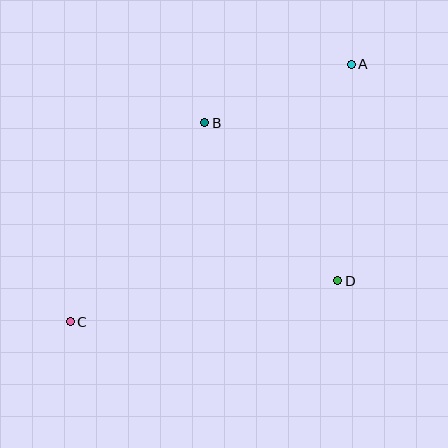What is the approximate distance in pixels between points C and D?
The distance between C and D is approximately 271 pixels.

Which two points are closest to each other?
Points A and B are closest to each other.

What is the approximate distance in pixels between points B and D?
The distance between B and D is approximately 207 pixels.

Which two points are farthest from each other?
Points A and C are farthest from each other.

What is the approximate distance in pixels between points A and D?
The distance between A and D is approximately 217 pixels.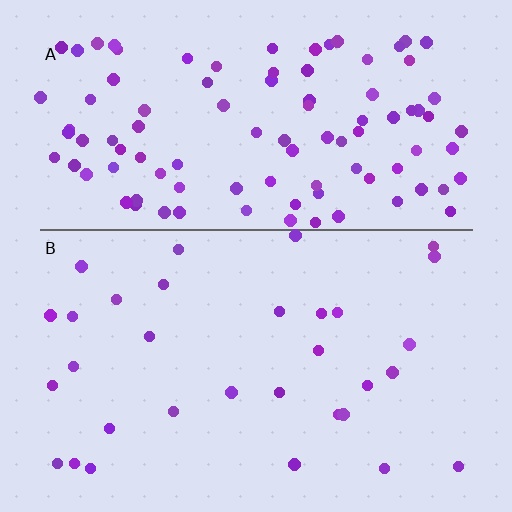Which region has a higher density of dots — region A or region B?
A (the top).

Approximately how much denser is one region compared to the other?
Approximately 3.3× — region A over region B.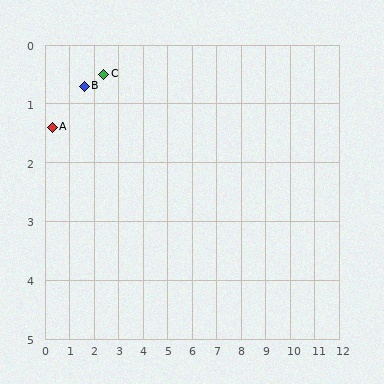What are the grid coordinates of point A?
Point A is at approximately (0.3, 1.4).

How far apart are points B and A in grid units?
Points B and A are about 1.5 grid units apart.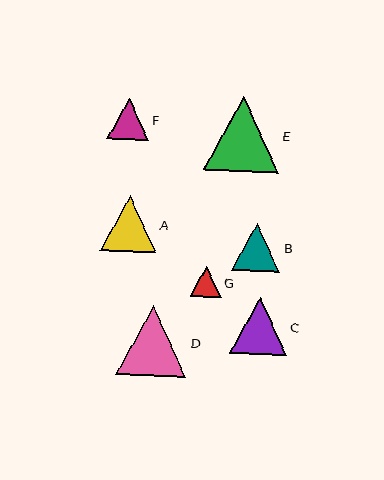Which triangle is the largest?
Triangle E is the largest with a size of approximately 75 pixels.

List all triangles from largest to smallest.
From largest to smallest: E, D, C, A, B, F, G.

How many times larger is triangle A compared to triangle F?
Triangle A is approximately 1.4 times the size of triangle F.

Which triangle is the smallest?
Triangle G is the smallest with a size of approximately 31 pixels.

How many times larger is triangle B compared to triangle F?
Triangle B is approximately 1.2 times the size of triangle F.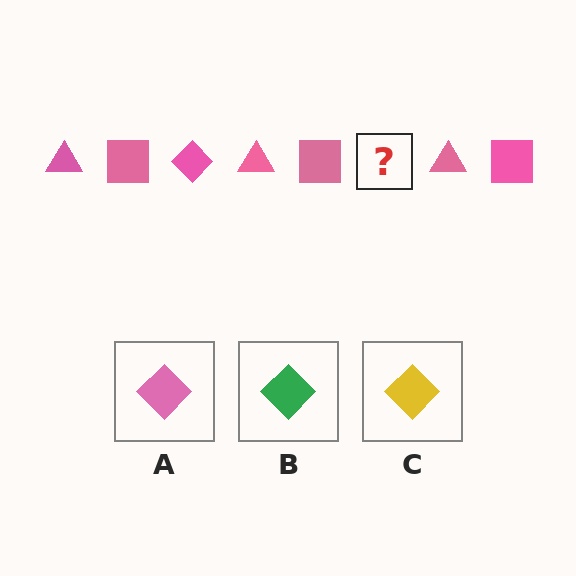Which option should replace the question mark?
Option A.